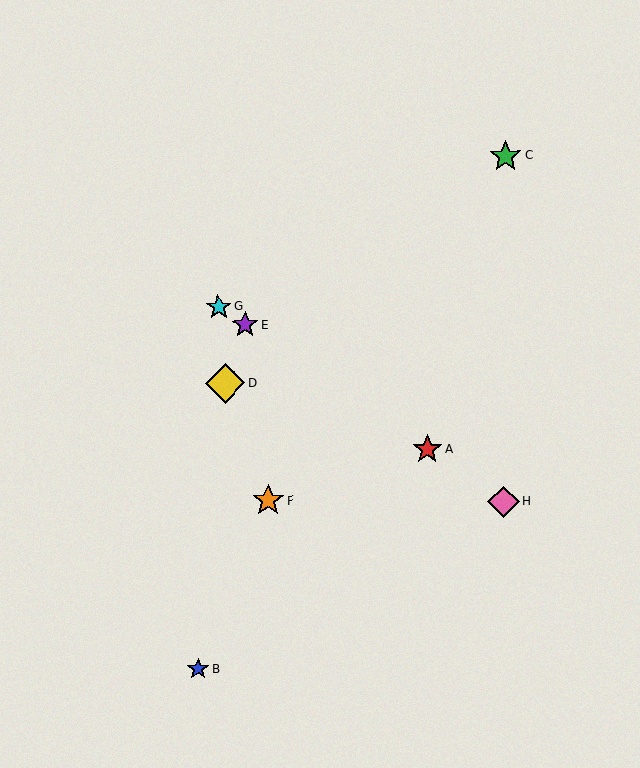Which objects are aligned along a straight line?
Objects A, E, G, H are aligned along a straight line.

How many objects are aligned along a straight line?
4 objects (A, E, G, H) are aligned along a straight line.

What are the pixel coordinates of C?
Object C is at (506, 156).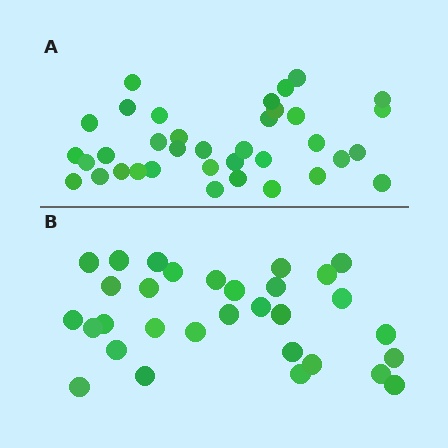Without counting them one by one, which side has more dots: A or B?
Region A (the top region) has more dots.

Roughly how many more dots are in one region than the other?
Region A has about 5 more dots than region B.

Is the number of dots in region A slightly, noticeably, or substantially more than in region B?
Region A has only slightly more — the two regions are fairly close. The ratio is roughly 1.2 to 1.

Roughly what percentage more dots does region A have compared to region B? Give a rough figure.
About 15% more.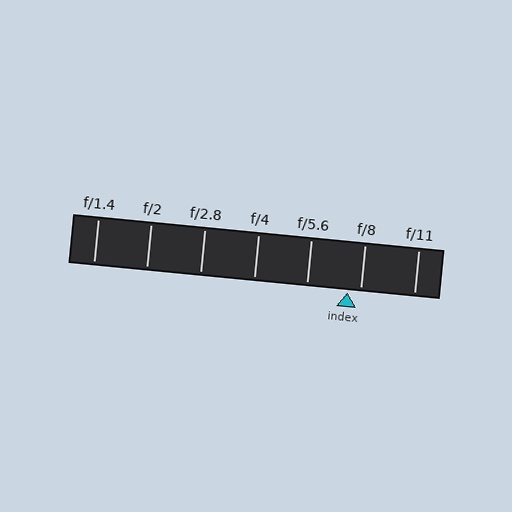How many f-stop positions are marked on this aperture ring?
There are 7 f-stop positions marked.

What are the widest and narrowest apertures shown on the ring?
The widest aperture shown is f/1.4 and the narrowest is f/11.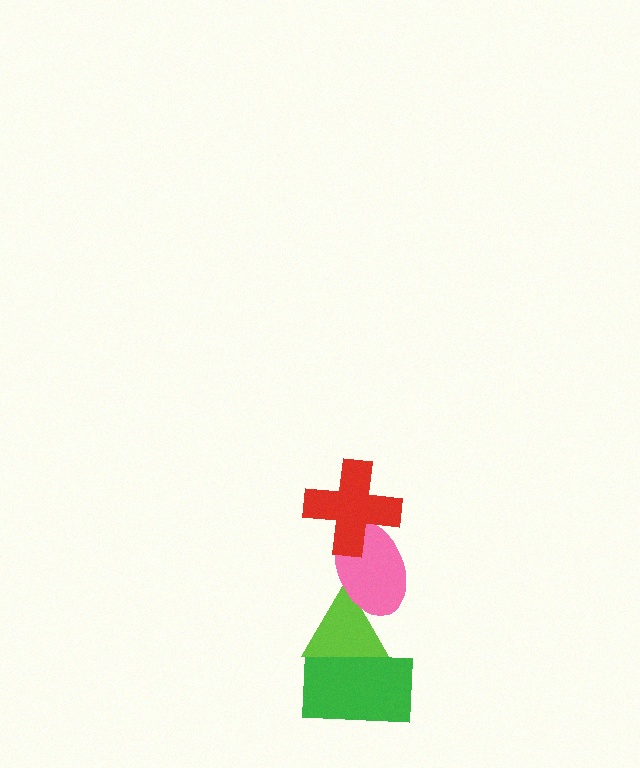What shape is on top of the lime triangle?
The pink ellipse is on top of the lime triangle.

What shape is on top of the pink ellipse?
The red cross is on top of the pink ellipse.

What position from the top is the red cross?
The red cross is 1st from the top.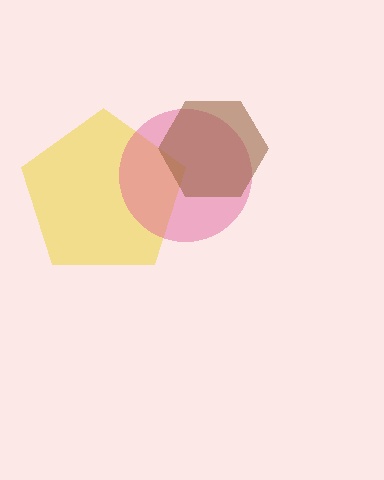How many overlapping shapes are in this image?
There are 3 overlapping shapes in the image.